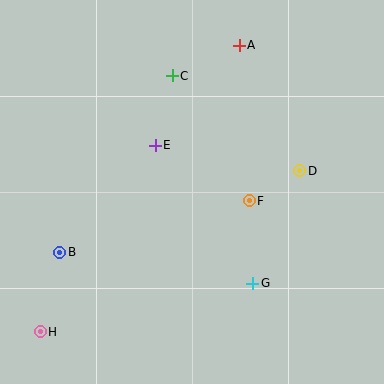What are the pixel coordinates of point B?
Point B is at (60, 252).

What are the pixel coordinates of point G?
Point G is at (253, 283).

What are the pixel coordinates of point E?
Point E is at (155, 145).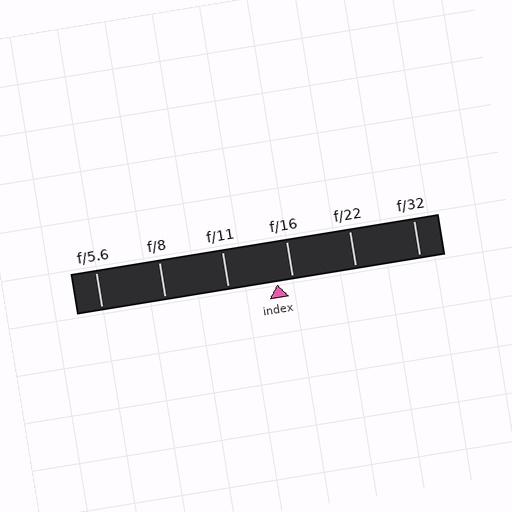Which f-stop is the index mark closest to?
The index mark is closest to f/16.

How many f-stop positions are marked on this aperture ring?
There are 6 f-stop positions marked.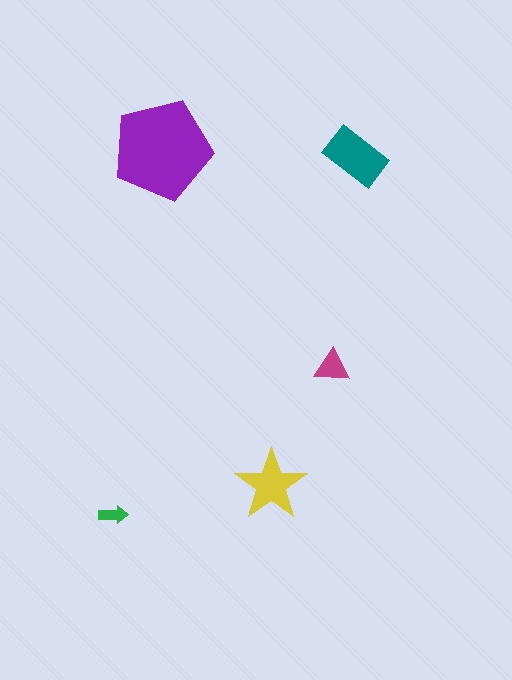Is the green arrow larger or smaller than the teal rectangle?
Smaller.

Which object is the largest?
The purple pentagon.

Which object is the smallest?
The green arrow.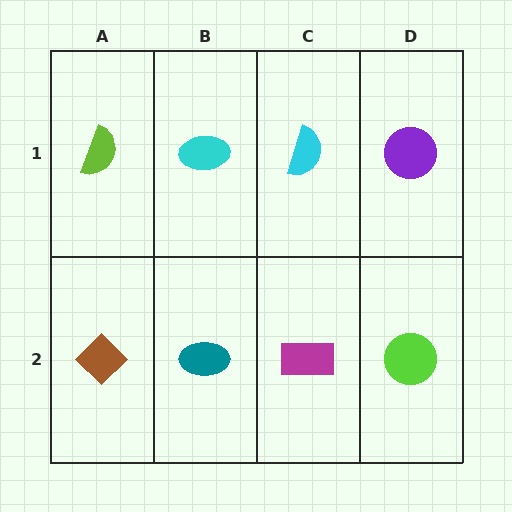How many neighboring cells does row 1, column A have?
2.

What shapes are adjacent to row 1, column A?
A brown diamond (row 2, column A), a cyan ellipse (row 1, column B).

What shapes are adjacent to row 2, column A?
A lime semicircle (row 1, column A), a teal ellipse (row 2, column B).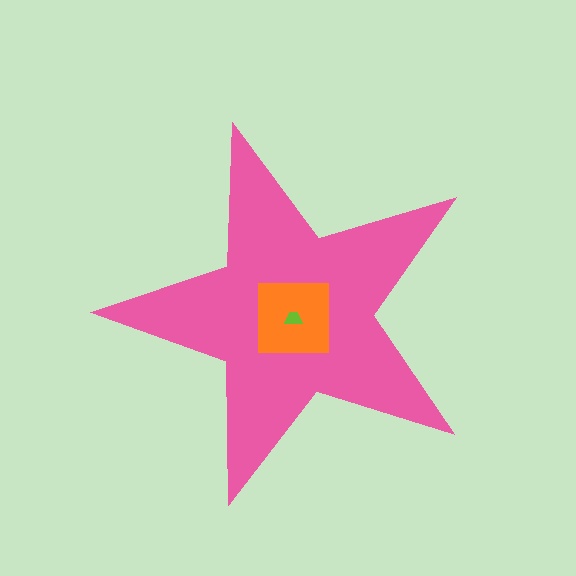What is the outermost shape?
The pink star.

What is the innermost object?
The lime trapezoid.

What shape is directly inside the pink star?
The orange square.